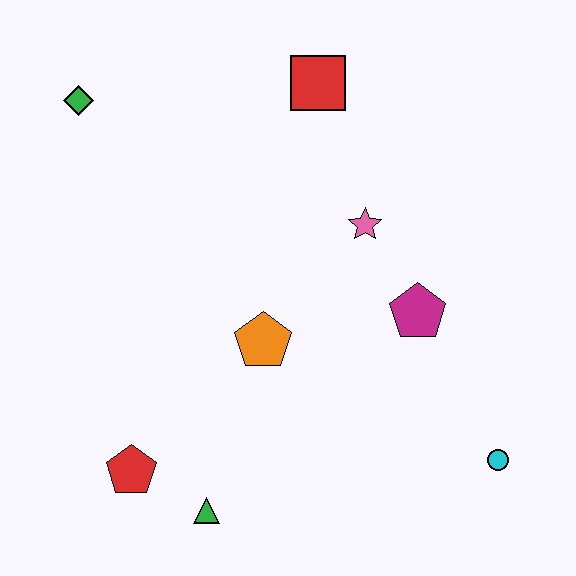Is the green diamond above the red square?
No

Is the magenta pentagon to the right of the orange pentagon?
Yes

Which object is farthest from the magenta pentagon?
The green diamond is farthest from the magenta pentagon.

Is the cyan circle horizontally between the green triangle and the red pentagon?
No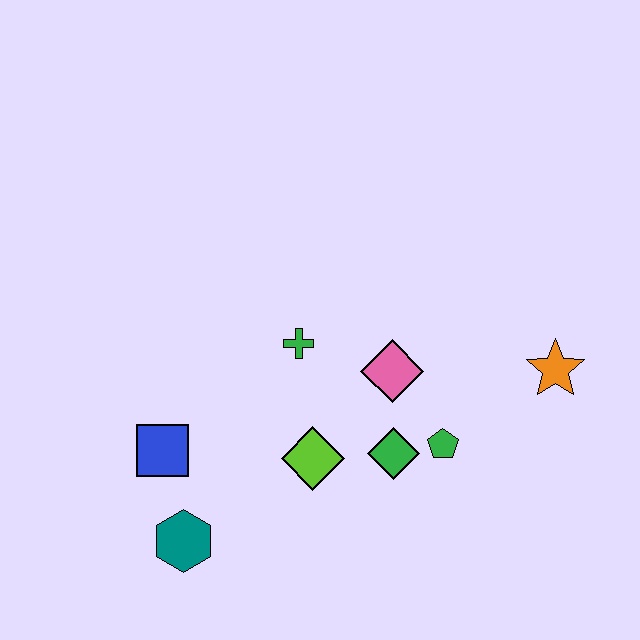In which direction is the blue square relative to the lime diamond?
The blue square is to the left of the lime diamond.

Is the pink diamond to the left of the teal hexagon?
No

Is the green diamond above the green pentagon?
No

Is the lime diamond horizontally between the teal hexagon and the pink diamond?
Yes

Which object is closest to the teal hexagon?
The blue square is closest to the teal hexagon.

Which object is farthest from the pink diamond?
The teal hexagon is farthest from the pink diamond.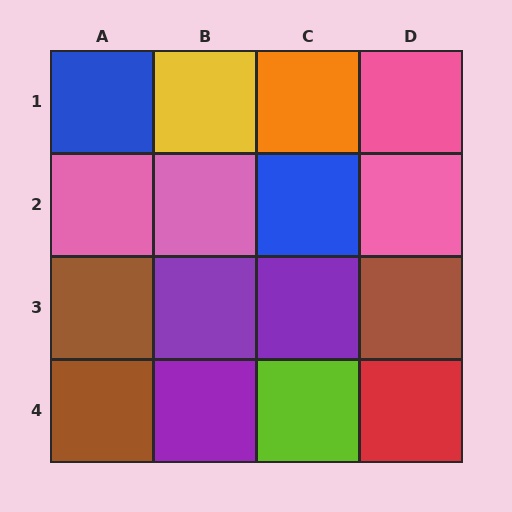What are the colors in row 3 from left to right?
Brown, purple, purple, brown.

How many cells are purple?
3 cells are purple.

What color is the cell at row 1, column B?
Yellow.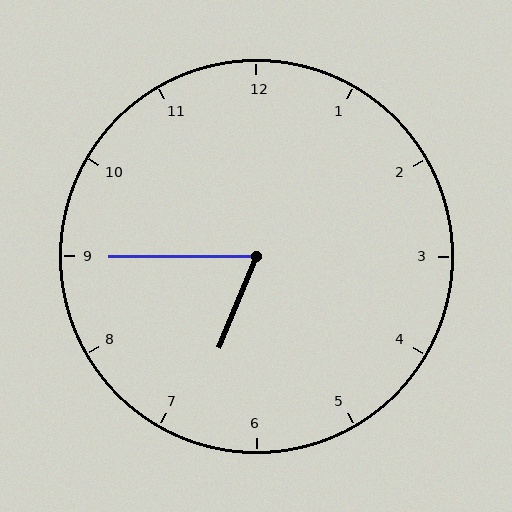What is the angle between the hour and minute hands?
Approximately 68 degrees.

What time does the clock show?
6:45.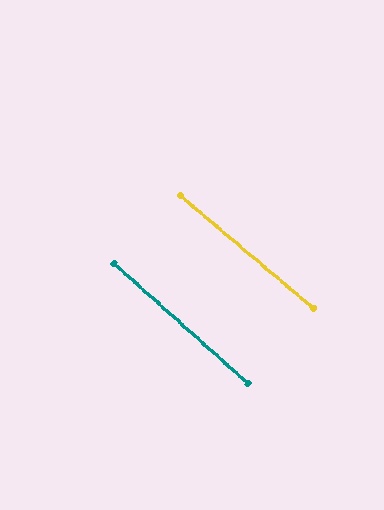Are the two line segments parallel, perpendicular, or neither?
Parallel — their directions differ by only 1.9°.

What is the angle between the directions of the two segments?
Approximately 2 degrees.